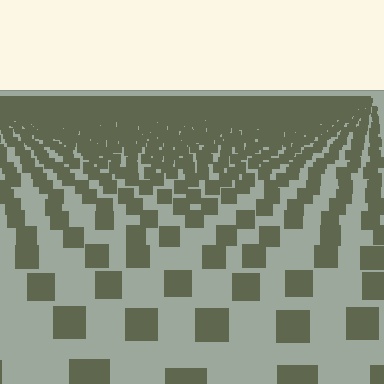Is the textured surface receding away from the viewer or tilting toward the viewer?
The surface is receding away from the viewer. Texture elements get smaller and denser toward the top.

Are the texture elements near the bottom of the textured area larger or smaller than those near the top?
Larger. Near the bottom, elements are closer to the viewer and appear at a bigger on-screen size.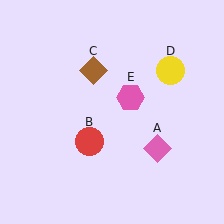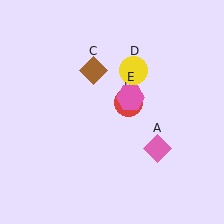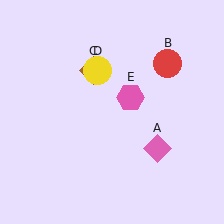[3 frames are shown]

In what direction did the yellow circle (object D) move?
The yellow circle (object D) moved left.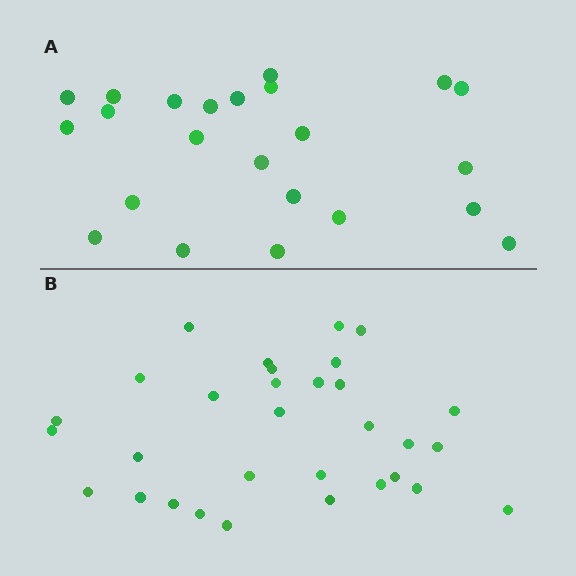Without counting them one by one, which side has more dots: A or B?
Region B (the bottom region) has more dots.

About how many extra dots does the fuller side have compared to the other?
Region B has roughly 8 or so more dots than region A.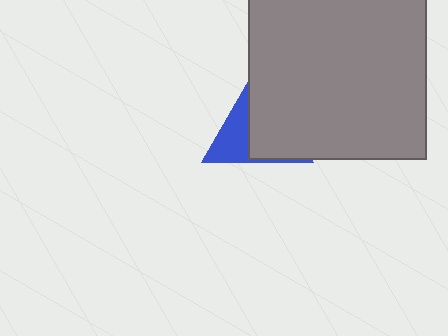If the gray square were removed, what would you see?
You would see the complete blue triangle.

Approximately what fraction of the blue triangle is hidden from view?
Roughly 61% of the blue triangle is hidden behind the gray square.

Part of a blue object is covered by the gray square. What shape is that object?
It is a triangle.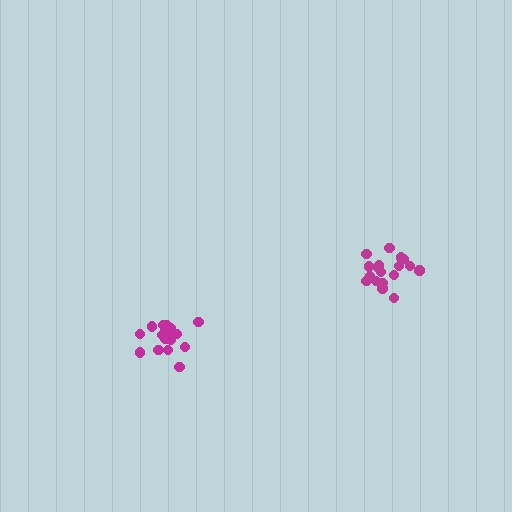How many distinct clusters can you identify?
There are 2 distinct clusters.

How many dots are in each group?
Group 1: 18 dots, Group 2: 17 dots (35 total).